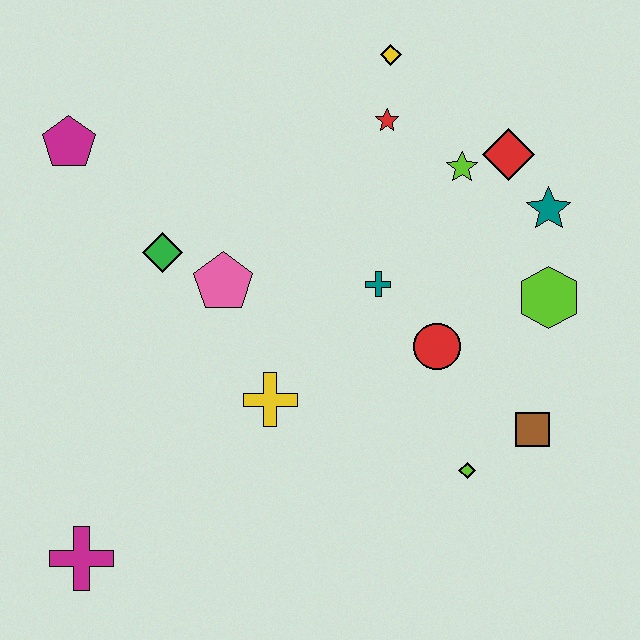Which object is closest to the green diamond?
The pink pentagon is closest to the green diamond.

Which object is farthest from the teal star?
The magenta cross is farthest from the teal star.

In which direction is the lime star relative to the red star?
The lime star is to the right of the red star.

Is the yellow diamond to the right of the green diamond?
Yes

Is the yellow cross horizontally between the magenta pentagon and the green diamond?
No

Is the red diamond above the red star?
No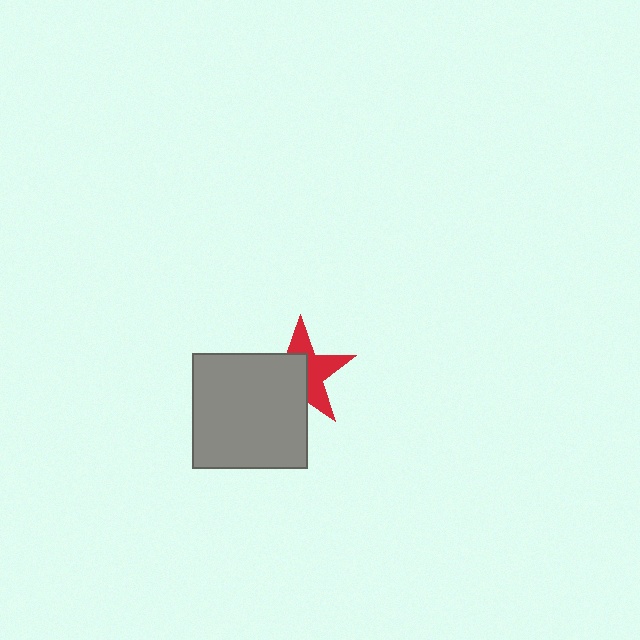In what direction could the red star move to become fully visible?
The red star could move toward the upper-right. That would shift it out from behind the gray square entirely.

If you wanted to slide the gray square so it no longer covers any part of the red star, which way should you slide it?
Slide it toward the lower-left — that is the most direct way to separate the two shapes.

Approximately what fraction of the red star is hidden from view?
Roughly 52% of the red star is hidden behind the gray square.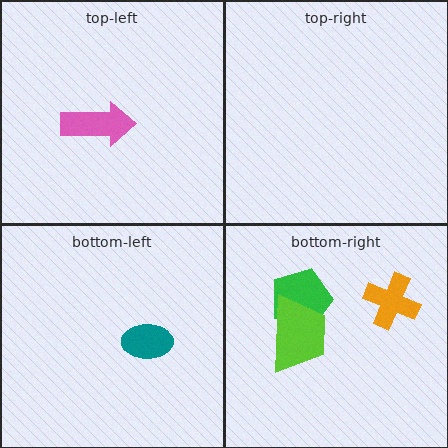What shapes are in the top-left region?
The pink arrow.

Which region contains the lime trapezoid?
The bottom-right region.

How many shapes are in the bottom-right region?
3.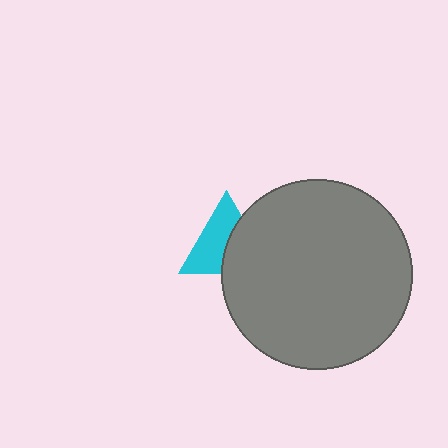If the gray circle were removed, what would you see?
You would see the complete cyan triangle.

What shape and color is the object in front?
The object in front is a gray circle.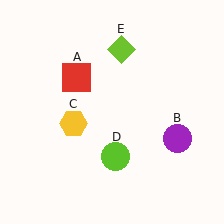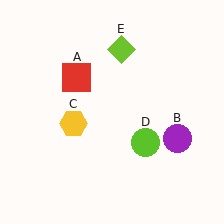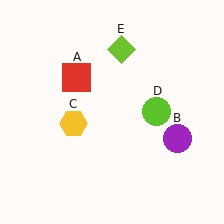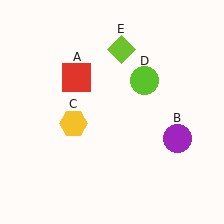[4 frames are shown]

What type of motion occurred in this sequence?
The lime circle (object D) rotated counterclockwise around the center of the scene.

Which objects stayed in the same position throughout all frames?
Red square (object A) and purple circle (object B) and yellow hexagon (object C) and lime diamond (object E) remained stationary.